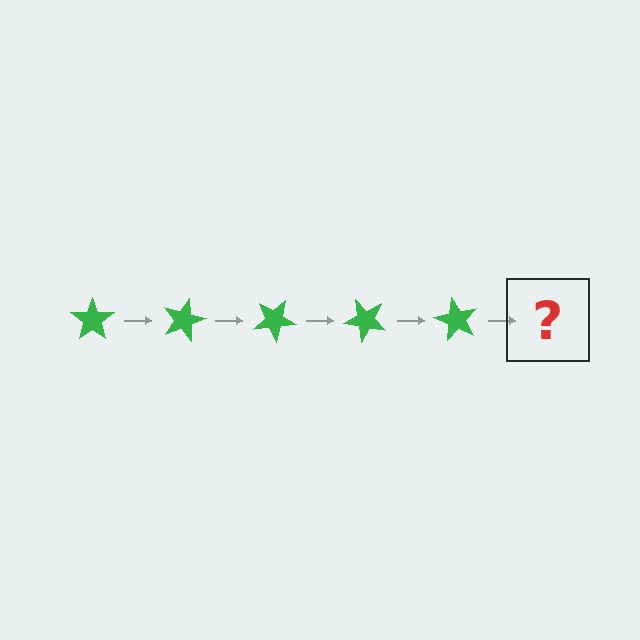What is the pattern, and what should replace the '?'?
The pattern is that the star rotates 15 degrees each step. The '?' should be a green star rotated 75 degrees.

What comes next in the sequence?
The next element should be a green star rotated 75 degrees.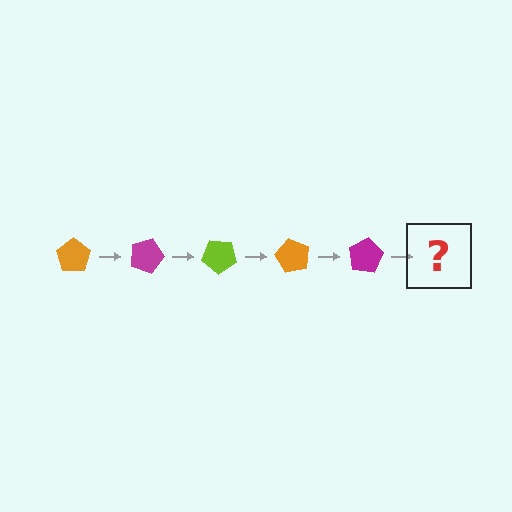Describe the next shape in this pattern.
It should be a lime pentagon, rotated 100 degrees from the start.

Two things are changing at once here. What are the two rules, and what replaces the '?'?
The two rules are that it rotates 20 degrees each step and the color cycles through orange, magenta, and lime. The '?' should be a lime pentagon, rotated 100 degrees from the start.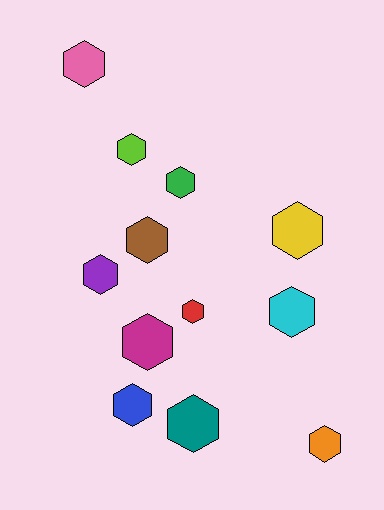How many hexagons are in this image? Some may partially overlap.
There are 12 hexagons.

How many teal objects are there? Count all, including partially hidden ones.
There is 1 teal object.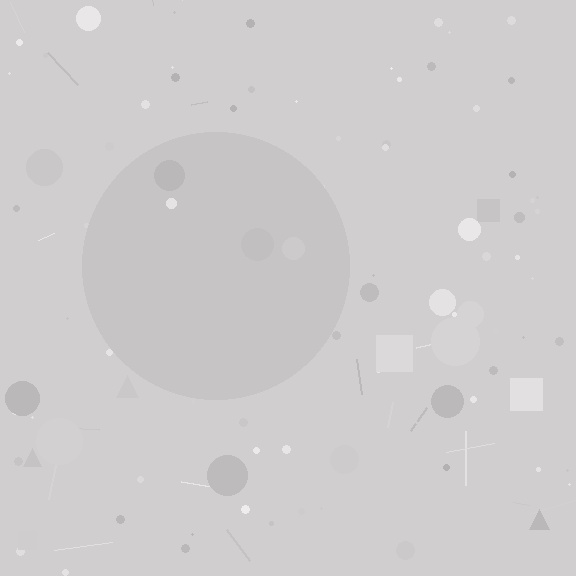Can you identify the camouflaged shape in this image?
The camouflaged shape is a circle.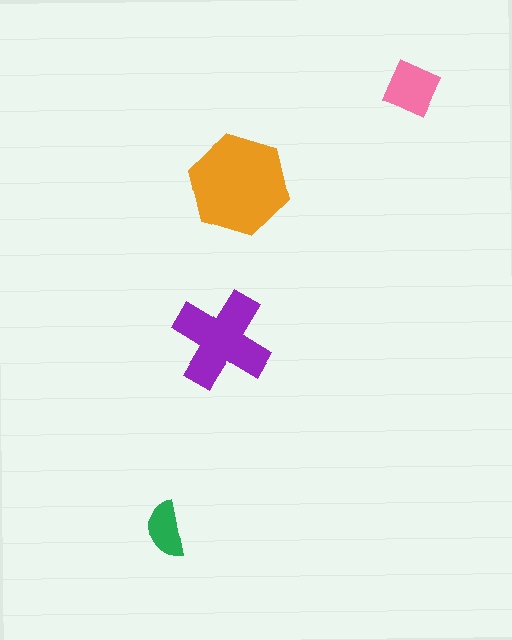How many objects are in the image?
There are 4 objects in the image.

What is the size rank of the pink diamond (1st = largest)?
3rd.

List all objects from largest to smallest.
The orange hexagon, the purple cross, the pink diamond, the green semicircle.